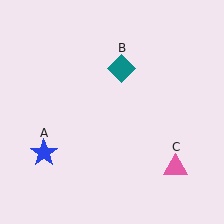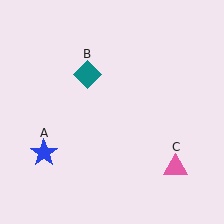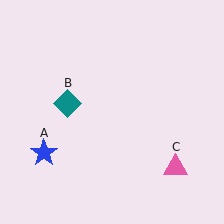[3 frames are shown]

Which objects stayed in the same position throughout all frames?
Blue star (object A) and pink triangle (object C) remained stationary.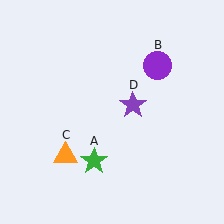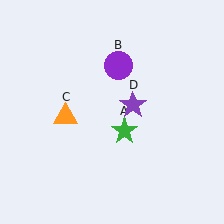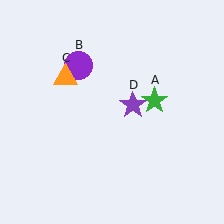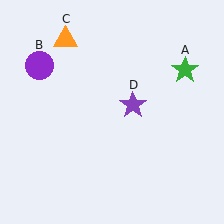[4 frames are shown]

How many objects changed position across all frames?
3 objects changed position: green star (object A), purple circle (object B), orange triangle (object C).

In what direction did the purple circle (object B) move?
The purple circle (object B) moved left.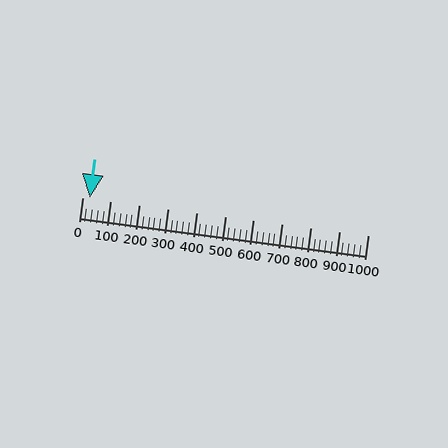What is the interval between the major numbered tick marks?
The major tick marks are spaced 100 units apart.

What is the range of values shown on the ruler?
The ruler shows values from 0 to 1000.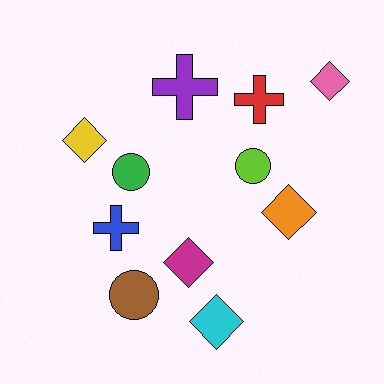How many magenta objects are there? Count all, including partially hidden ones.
There is 1 magenta object.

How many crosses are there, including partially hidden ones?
There are 3 crosses.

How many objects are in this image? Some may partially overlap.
There are 11 objects.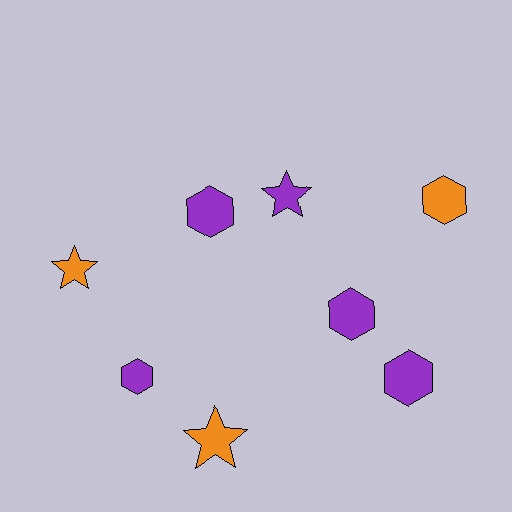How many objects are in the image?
There are 8 objects.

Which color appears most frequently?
Purple, with 5 objects.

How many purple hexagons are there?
There are 4 purple hexagons.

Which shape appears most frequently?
Hexagon, with 5 objects.